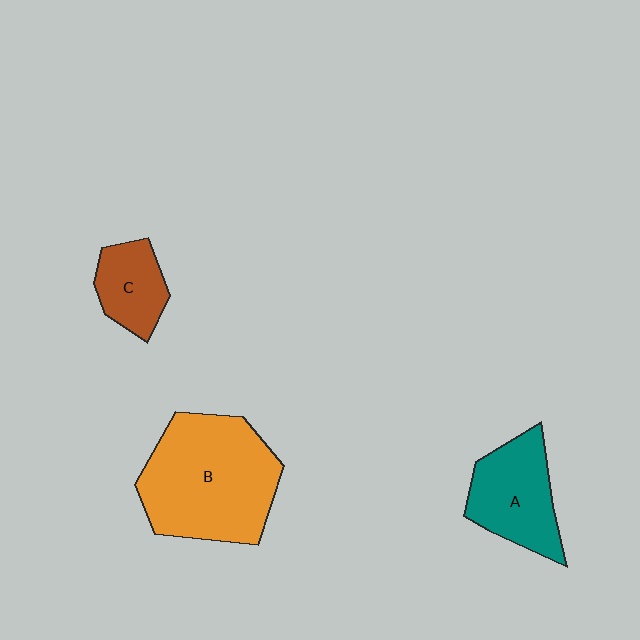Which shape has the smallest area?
Shape C (brown).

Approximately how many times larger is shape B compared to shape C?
Approximately 2.8 times.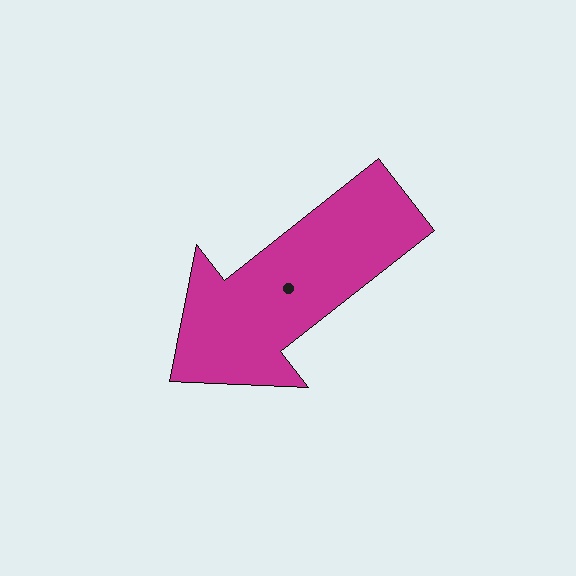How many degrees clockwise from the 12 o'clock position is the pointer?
Approximately 232 degrees.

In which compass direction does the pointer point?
Southwest.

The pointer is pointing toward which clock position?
Roughly 8 o'clock.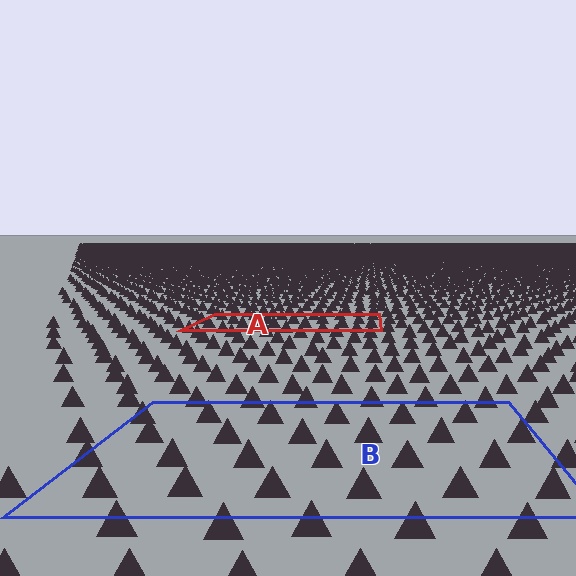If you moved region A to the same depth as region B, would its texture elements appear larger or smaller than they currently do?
They would appear larger. At a closer depth, the same texture elements are projected at a bigger on-screen size.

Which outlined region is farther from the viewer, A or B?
Region A is farther from the viewer — the texture elements inside it appear smaller and more densely packed.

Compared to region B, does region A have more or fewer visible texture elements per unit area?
Region A has more texture elements per unit area — they are packed more densely because it is farther away.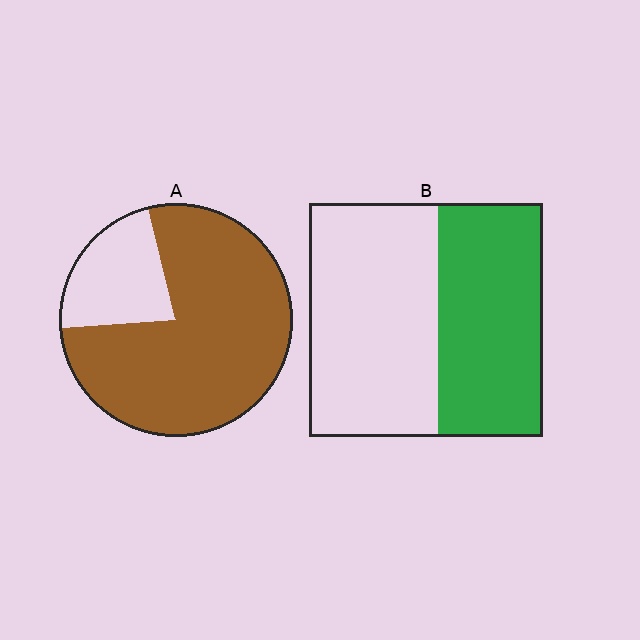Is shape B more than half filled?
No.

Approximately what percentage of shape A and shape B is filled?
A is approximately 80% and B is approximately 45%.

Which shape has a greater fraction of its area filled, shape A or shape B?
Shape A.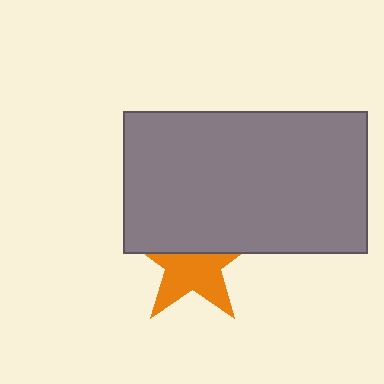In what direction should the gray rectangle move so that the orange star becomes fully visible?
The gray rectangle should move up. That is the shortest direction to clear the overlap and leave the orange star fully visible.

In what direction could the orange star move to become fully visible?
The orange star could move down. That would shift it out from behind the gray rectangle entirely.